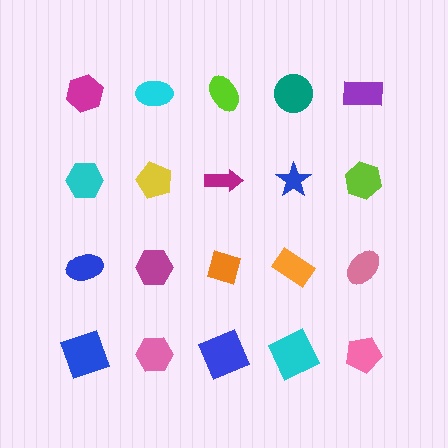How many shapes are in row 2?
5 shapes.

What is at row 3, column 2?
A magenta hexagon.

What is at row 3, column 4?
An orange rectangle.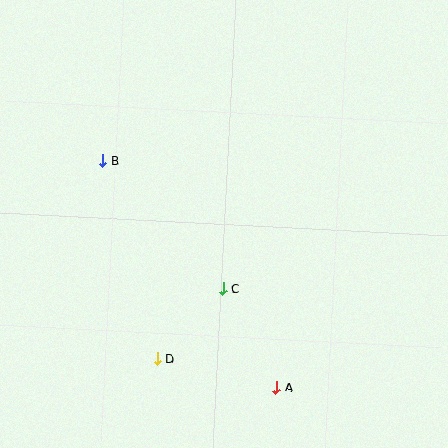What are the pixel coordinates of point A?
Point A is at (276, 387).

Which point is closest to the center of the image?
Point C at (223, 288) is closest to the center.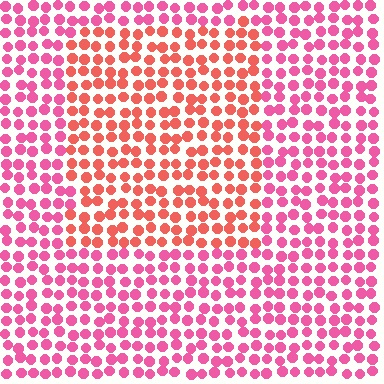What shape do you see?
I see a rectangle.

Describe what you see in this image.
The image is filled with small pink elements in a uniform arrangement. A rectangle-shaped region is visible where the elements are tinted to a slightly different hue, forming a subtle color boundary.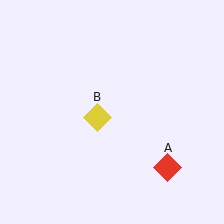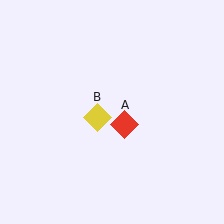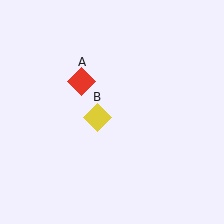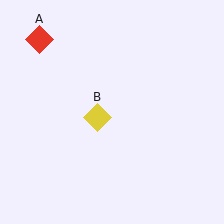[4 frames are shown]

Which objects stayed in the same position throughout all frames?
Yellow diamond (object B) remained stationary.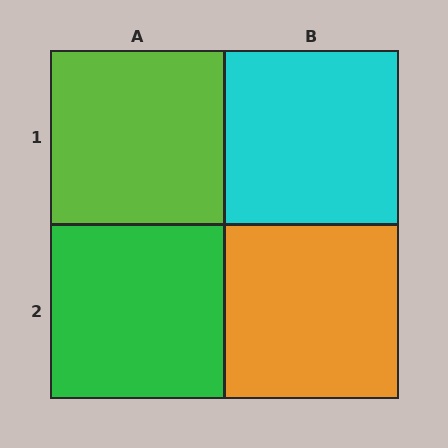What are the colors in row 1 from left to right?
Lime, cyan.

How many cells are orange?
1 cell is orange.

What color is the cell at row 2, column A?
Green.